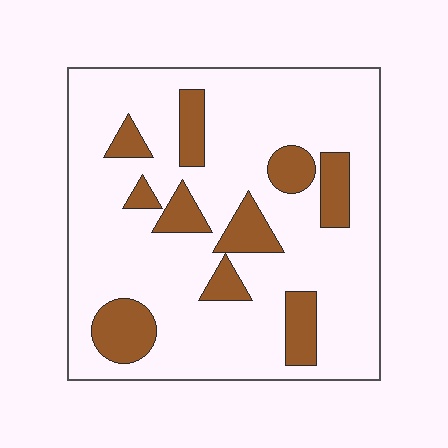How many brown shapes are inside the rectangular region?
10.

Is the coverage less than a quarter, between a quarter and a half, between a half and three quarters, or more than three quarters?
Less than a quarter.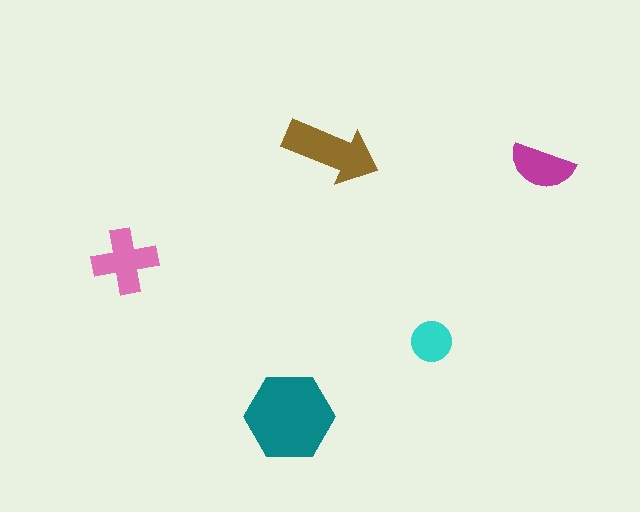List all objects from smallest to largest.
The cyan circle, the magenta semicircle, the pink cross, the brown arrow, the teal hexagon.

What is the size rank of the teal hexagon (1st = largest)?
1st.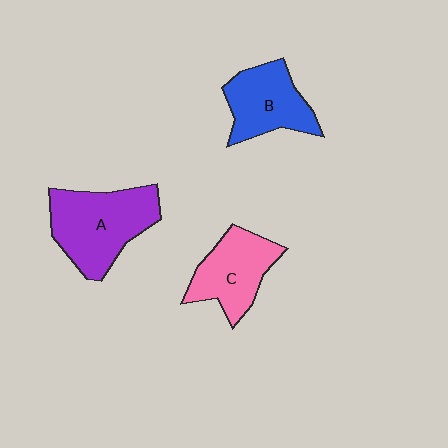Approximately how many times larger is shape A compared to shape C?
Approximately 1.3 times.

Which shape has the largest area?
Shape A (purple).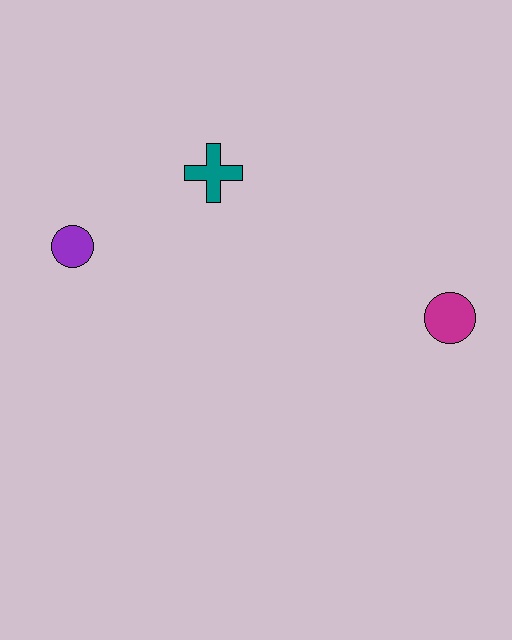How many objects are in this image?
There are 3 objects.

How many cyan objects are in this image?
There are no cyan objects.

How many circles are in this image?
There are 2 circles.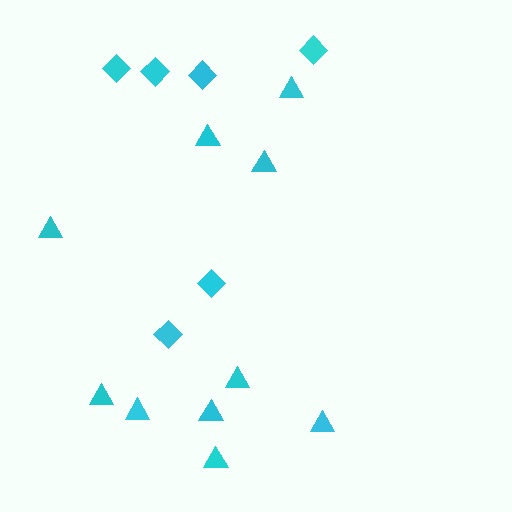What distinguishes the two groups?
There are 2 groups: one group of diamonds (6) and one group of triangles (10).